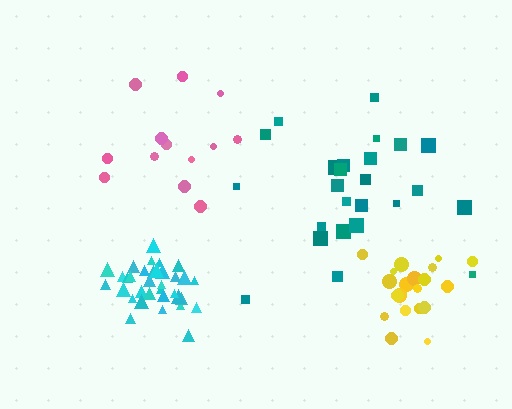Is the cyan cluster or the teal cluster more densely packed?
Cyan.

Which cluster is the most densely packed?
Cyan.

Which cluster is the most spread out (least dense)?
Pink.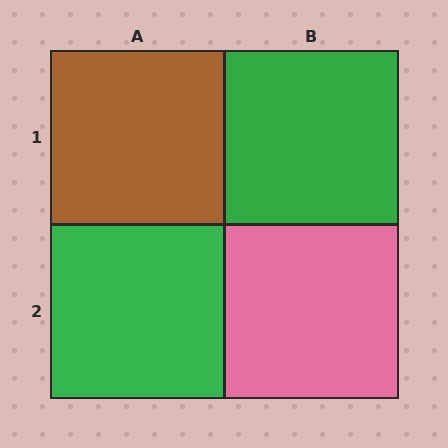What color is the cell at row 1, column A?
Brown.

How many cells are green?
2 cells are green.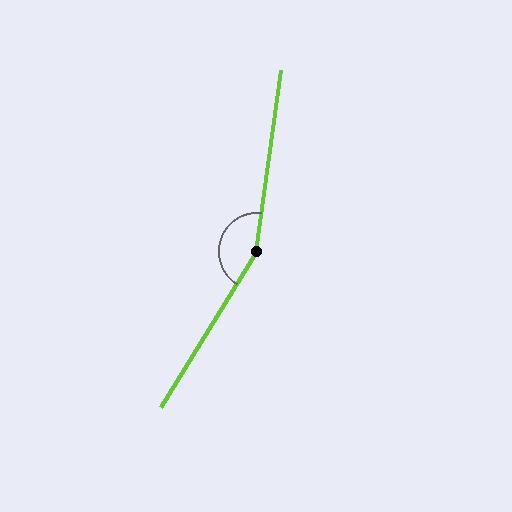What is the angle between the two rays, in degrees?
Approximately 156 degrees.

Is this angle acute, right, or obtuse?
It is obtuse.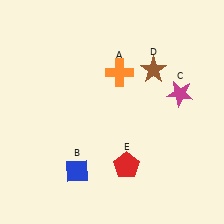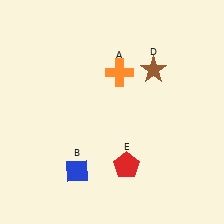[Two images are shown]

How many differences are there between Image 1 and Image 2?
There is 1 difference between the two images.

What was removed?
The magenta star (C) was removed in Image 2.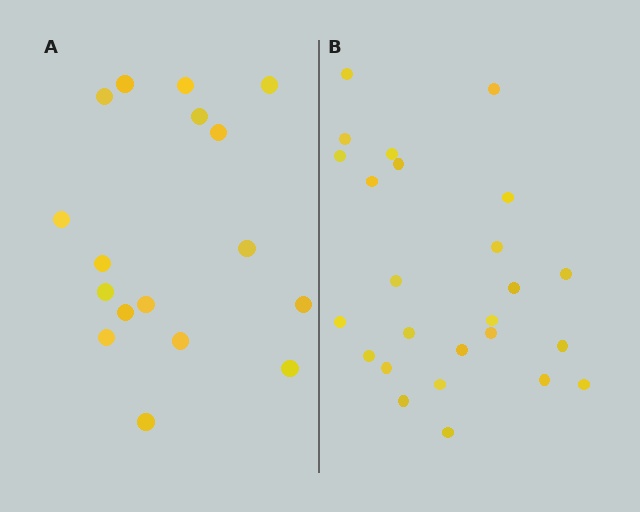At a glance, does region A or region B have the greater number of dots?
Region B (the right region) has more dots.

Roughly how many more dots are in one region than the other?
Region B has roughly 8 or so more dots than region A.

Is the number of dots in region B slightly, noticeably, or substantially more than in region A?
Region B has substantially more. The ratio is roughly 1.5 to 1.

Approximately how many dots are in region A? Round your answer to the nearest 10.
About 20 dots. (The exact count is 17, which rounds to 20.)